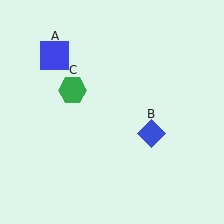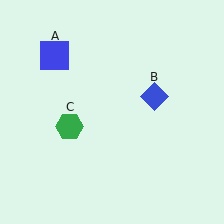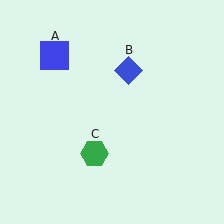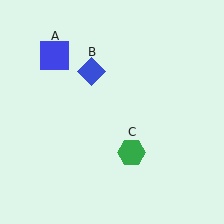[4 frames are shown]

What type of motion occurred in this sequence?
The blue diamond (object B), green hexagon (object C) rotated counterclockwise around the center of the scene.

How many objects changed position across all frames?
2 objects changed position: blue diamond (object B), green hexagon (object C).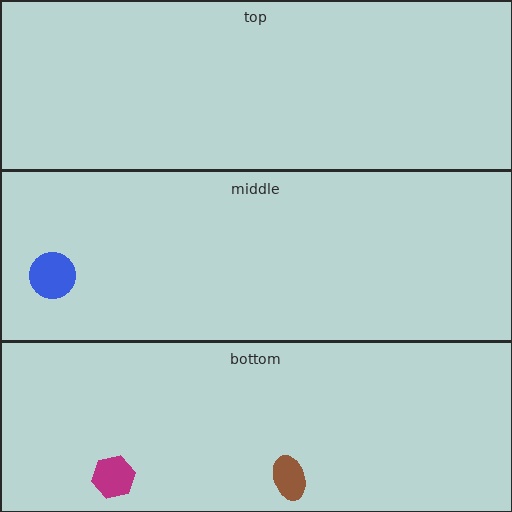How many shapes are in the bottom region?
2.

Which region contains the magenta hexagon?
The bottom region.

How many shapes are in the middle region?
1.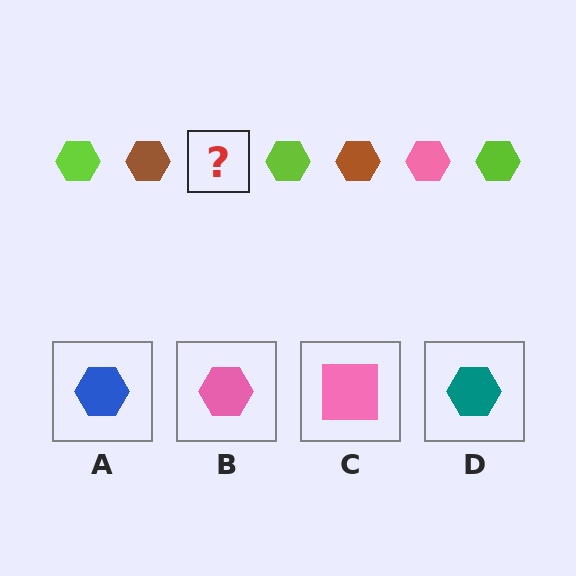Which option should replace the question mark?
Option B.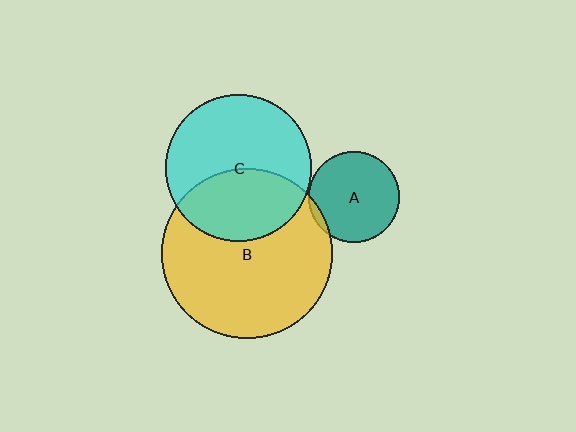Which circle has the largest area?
Circle B (yellow).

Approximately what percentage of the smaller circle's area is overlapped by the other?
Approximately 40%.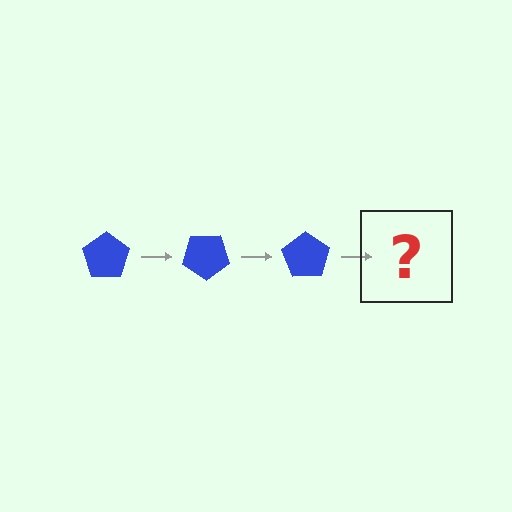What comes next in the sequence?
The next element should be a blue pentagon rotated 105 degrees.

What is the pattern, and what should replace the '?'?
The pattern is that the pentagon rotates 35 degrees each step. The '?' should be a blue pentagon rotated 105 degrees.